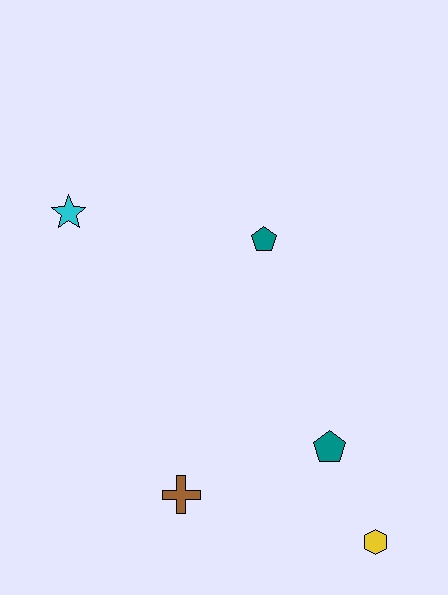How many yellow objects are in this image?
There is 1 yellow object.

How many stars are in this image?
There is 1 star.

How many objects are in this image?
There are 5 objects.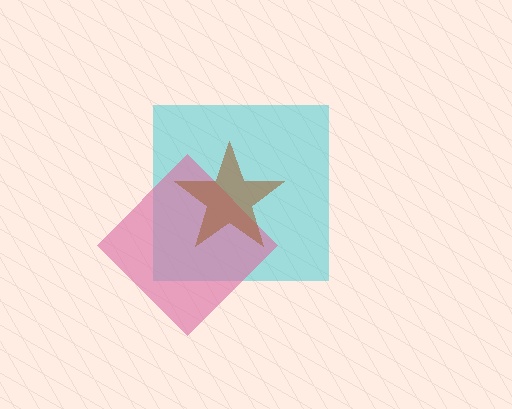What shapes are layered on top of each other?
The layered shapes are: a cyan square, a pink diamond, a brown star.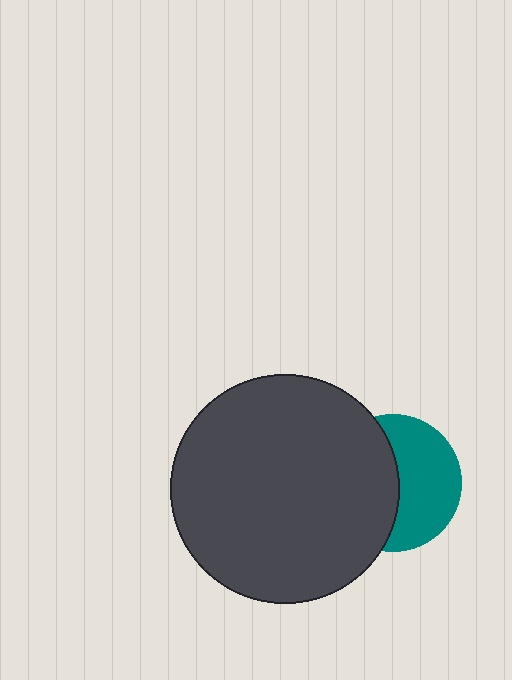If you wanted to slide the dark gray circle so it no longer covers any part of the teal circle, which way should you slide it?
Slide it left — that is the most direct way to separate the two shapes.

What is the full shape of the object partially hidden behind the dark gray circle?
The partially hidden object is a teal circle.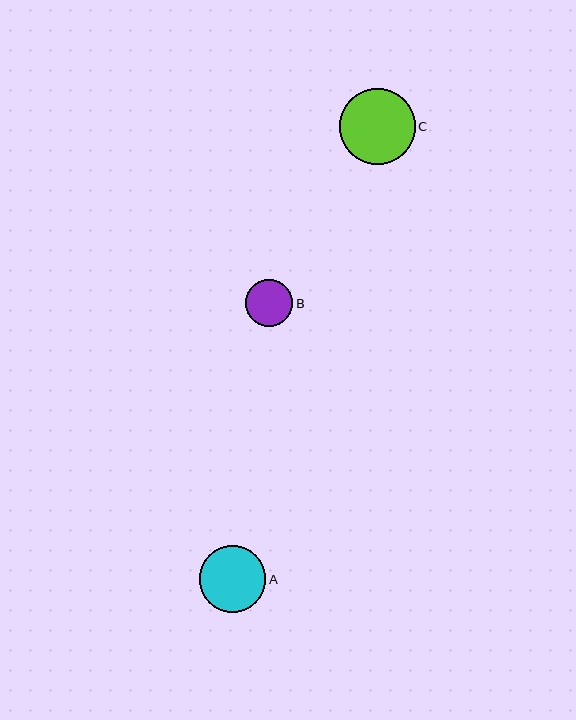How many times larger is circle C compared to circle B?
Circle C is approximately 1.6 times the size of circle B.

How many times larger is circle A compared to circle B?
Circle A is approximately 1.4 times the size of circle B.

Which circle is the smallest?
Circle B is the smallest with a size of approximately 47 pixels.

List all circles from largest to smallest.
From largest to smallest: C, A, B.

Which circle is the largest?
Circle C is the largest with a size of approximately 76 pixels.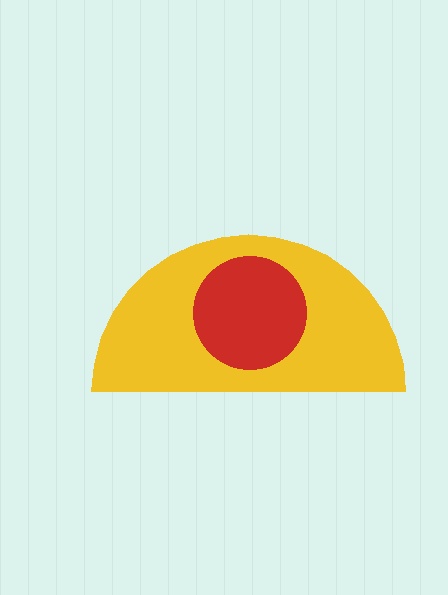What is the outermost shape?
The yellow semicircle.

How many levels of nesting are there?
2.